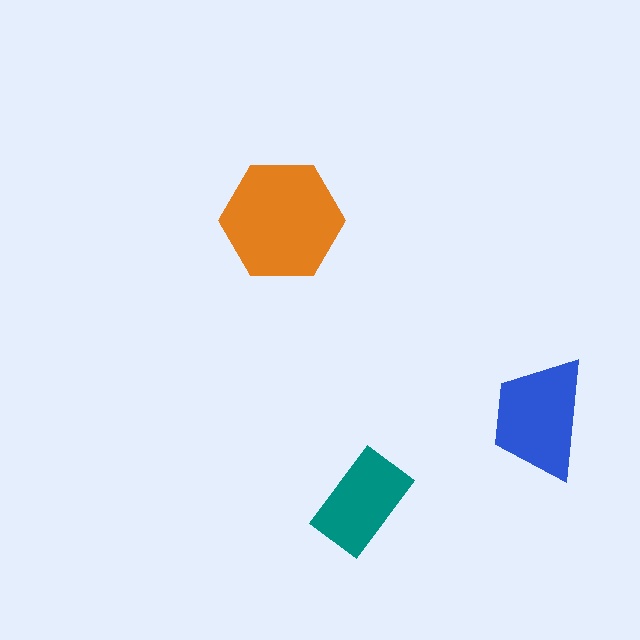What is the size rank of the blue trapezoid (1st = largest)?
2nd.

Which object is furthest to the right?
The blue trapezoid is rightmost.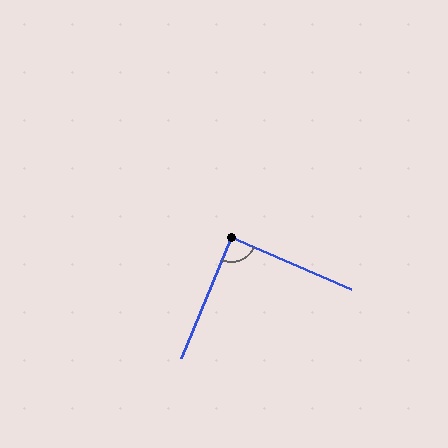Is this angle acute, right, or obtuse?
It is approximately a right angle.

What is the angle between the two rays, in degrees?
Approximately 89 degrees.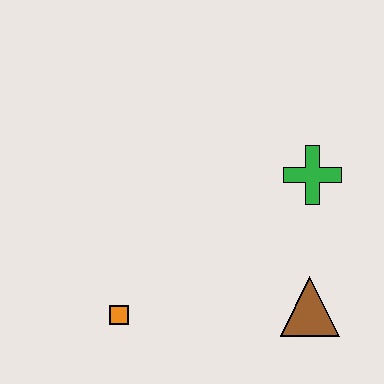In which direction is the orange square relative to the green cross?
The orange square is to the left of the green cross.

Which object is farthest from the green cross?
The orange square is farthest from the green cross.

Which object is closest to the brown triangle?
The green cross is closest to the brown triangle.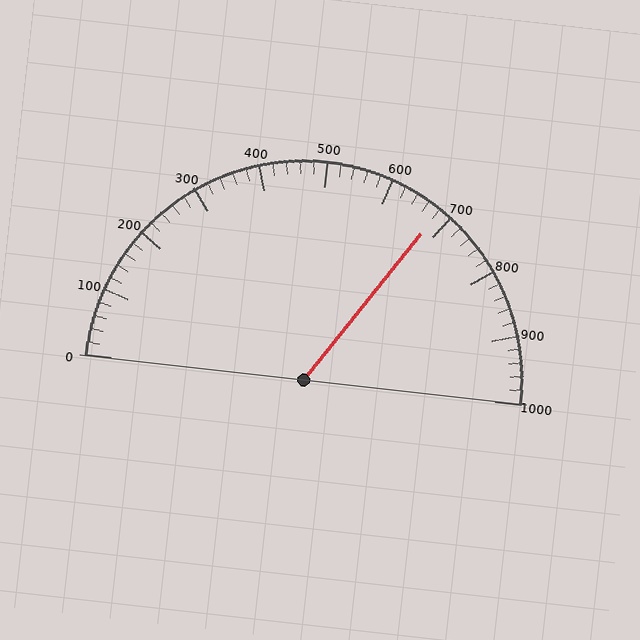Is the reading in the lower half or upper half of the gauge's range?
The reading is in the upper half of the range (0 to 1000).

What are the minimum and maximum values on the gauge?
The gauge ranges from 0 to 1000.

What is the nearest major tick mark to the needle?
The nearest major tick mark is 700.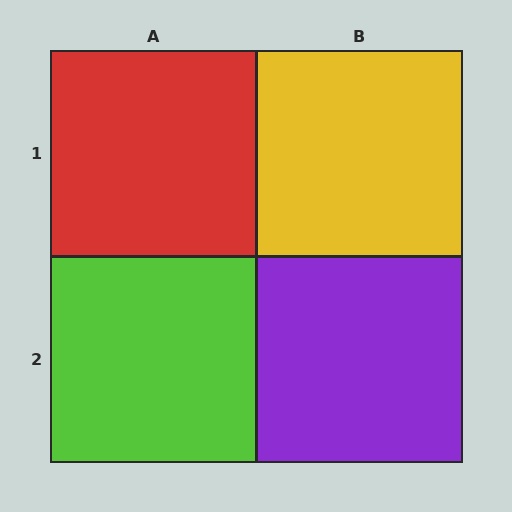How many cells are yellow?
1 cell is yellow.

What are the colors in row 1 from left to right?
Red, yellow.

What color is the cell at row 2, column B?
Purple.